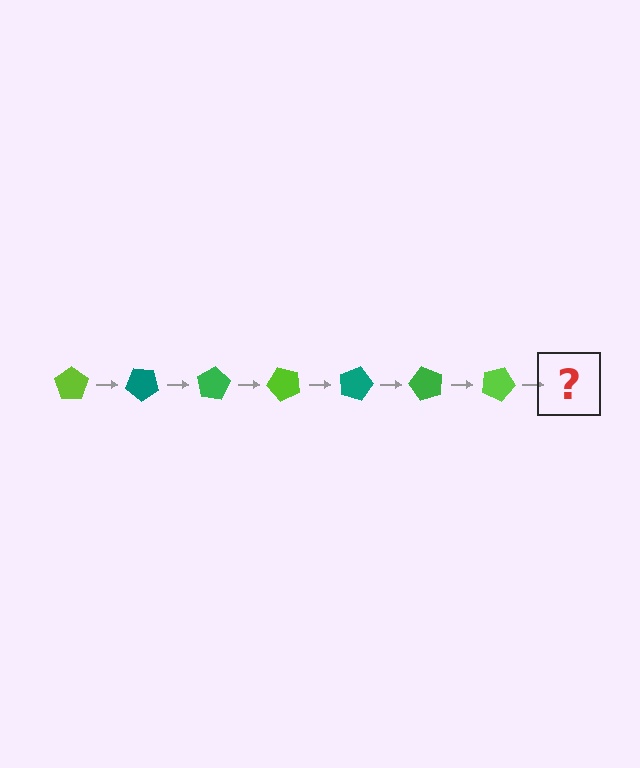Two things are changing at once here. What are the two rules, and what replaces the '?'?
The two rules are that it rotates 40 degrees each step and the color cycles through lime, teal, and green. The '?' should be a teal pentagon, rotated 280 degrees from the start.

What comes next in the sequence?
The next element should be a teal pentagon, rotated 280 degrees from the start.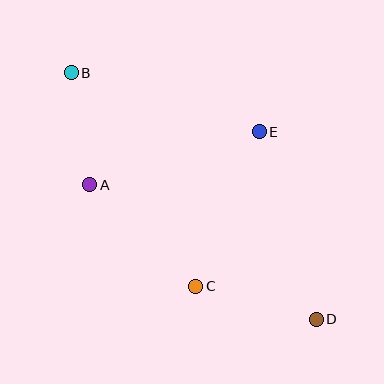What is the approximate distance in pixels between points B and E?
The distance between B and E is approximately 198 pixels.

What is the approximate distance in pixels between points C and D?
The distance between C and D is approximately 125 pixels.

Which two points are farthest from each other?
Points B and D are farthest from each other.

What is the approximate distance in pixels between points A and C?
The distance between A and C is approximately 147 pixels.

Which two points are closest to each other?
Points A and B are closest to each other.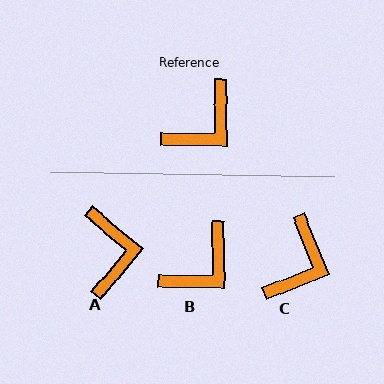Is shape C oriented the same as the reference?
No, it is off by about 21 degrees.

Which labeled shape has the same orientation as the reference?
B.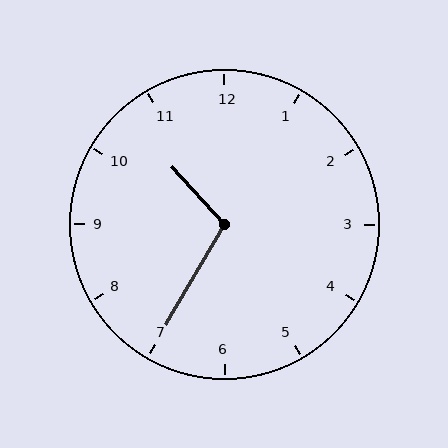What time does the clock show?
10:35.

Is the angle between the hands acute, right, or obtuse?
It is obtuse.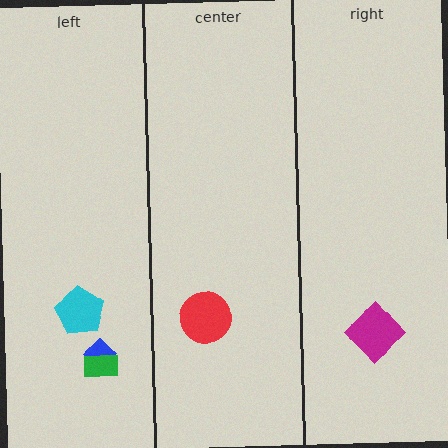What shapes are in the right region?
The magenta diamond.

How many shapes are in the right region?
1.